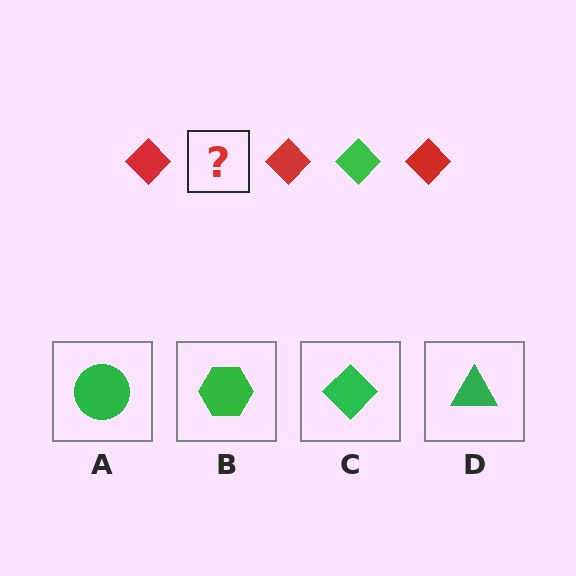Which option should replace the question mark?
Option C.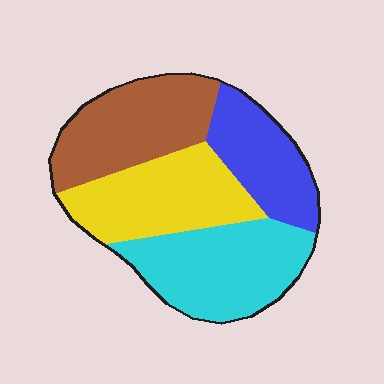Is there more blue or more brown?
Brown.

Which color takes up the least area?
Blue, at roughly 20%.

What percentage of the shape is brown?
Brown takes up about one quarter (1/4) of the shape.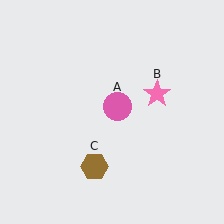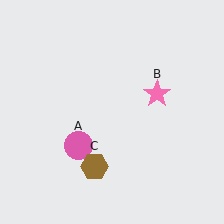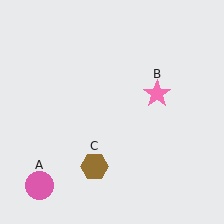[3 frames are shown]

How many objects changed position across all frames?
1 object changed position: pink circle (object A).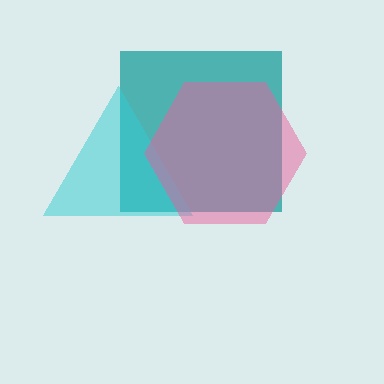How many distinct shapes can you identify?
There are 3 distinct shapes: a teal square, a cyan triangle, a pink hexagon.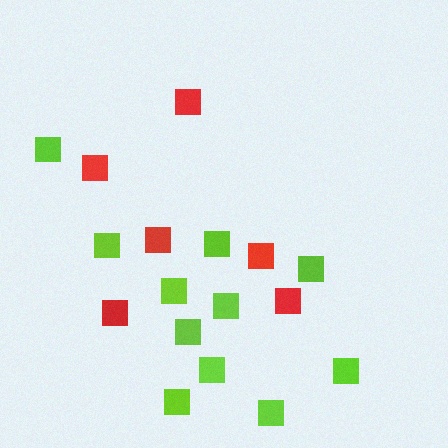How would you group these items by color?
There are 2 groups: one group of lime squares (11) and one group of red squares (6).